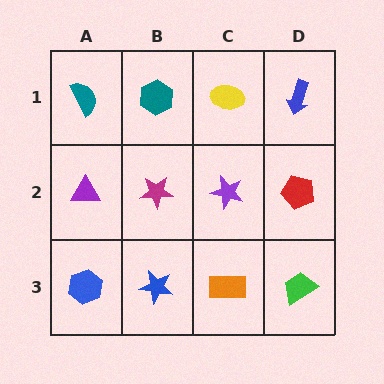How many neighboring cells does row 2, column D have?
3.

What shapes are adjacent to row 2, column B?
A teal hexagon (row 1, column B), a blue star (row 3, column B), a purple triangle (row 2, column A), a purple star (row 2, column C).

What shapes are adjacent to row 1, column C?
A purple star (row 2, column C), a teal hexagon (row 1, column B), a blue arrow (row 1, column D).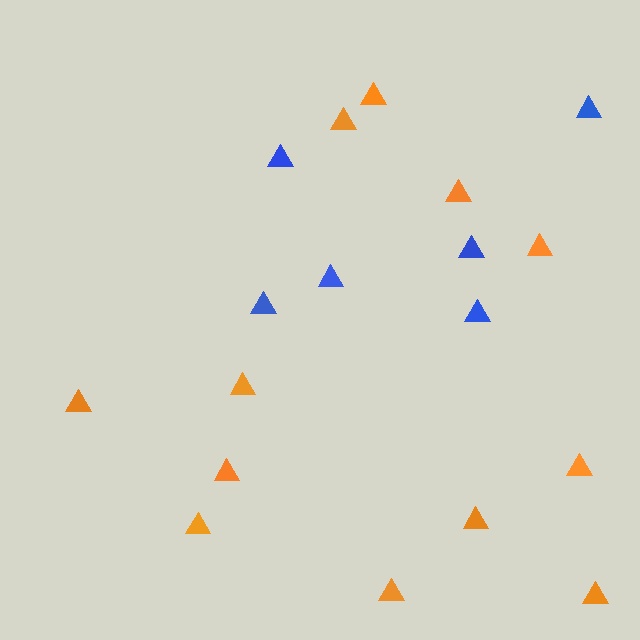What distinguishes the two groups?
There are 2 groups: one group of blue triangles (6) and one group of orange triangles (12).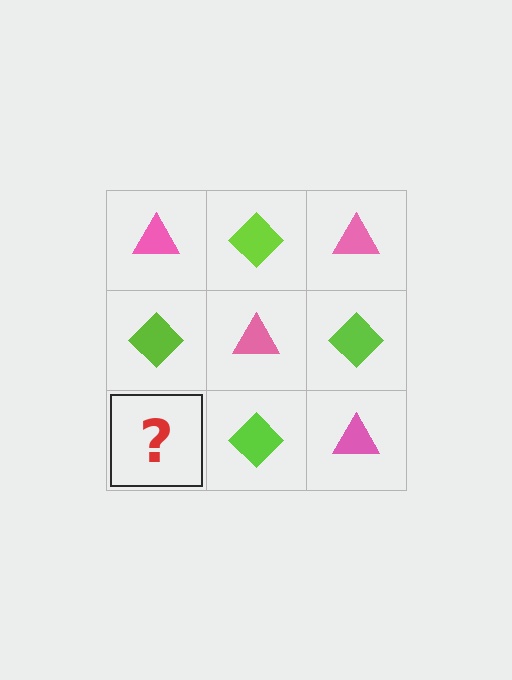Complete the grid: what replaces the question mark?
The question mark should be replaced with a pink triangle.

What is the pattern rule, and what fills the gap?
The rule is that it alternates pink triangle and lime diamond in a checkerboard pattern. The gap should be filled with a pink triangle.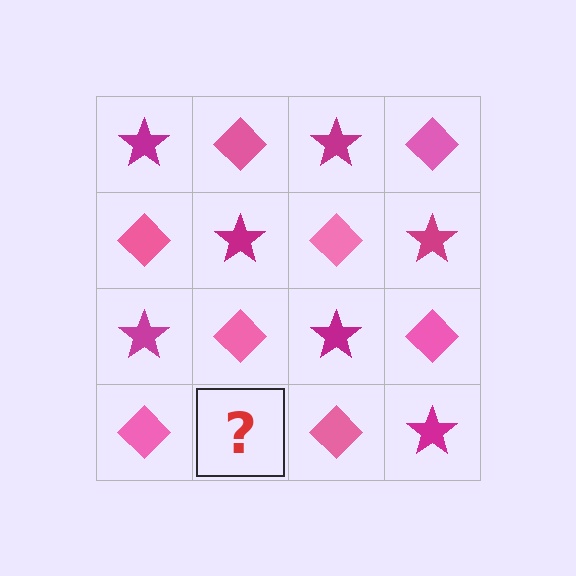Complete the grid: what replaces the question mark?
The question mark should be replaced with a magenta star.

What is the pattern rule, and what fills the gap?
The rule is that it alternates magenta star and pink diamond in a checkerboard pattern. The gap should be filled with a magenta star.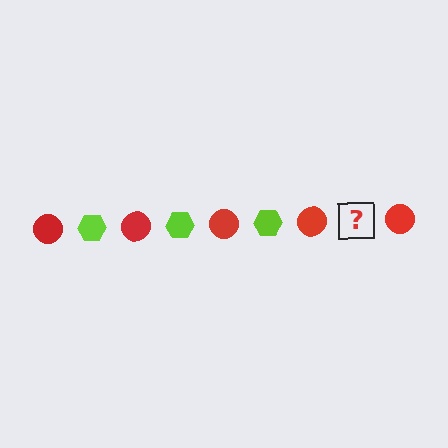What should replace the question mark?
The question mark should be replaced with a lime hexagon.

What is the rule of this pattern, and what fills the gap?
The rule is that the pattern alternates between red circle and lime hexagon. The gap should be filled with a lime hexagon.